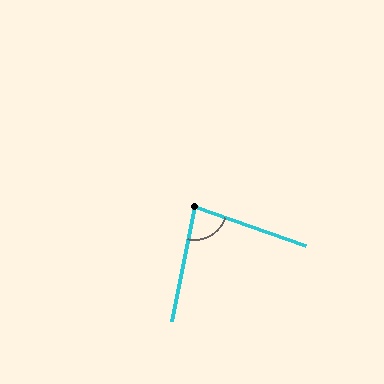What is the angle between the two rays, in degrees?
Approximately 82 degrees.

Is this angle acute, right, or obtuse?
It is acute.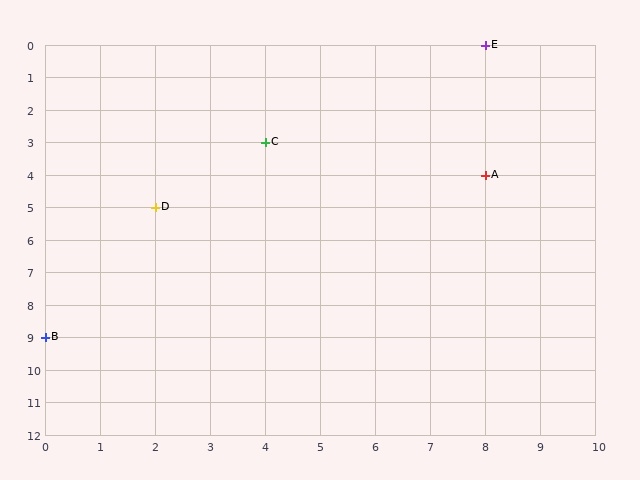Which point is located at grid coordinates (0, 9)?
Point B is at (0, 9).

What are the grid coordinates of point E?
Point E is at grid coordinates (8, 0).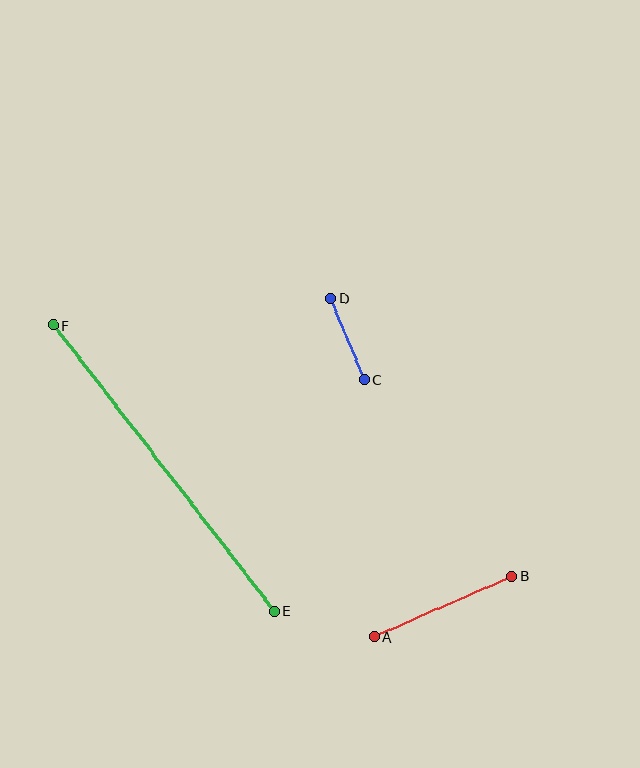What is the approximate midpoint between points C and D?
The midpoint is at approximately (347, 339) pixels.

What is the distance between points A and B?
The distance is approximately 150 pixels.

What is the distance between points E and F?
The distance is approximately 362 pixels.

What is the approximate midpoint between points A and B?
The midpoint is at approximately (443, 607) pixels.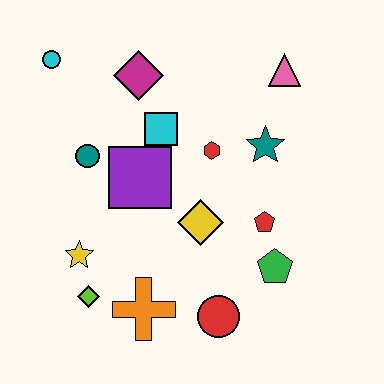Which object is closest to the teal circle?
The purple square is closest to the teal circle.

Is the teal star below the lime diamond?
No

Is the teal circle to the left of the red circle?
Yes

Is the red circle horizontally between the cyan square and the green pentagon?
Yes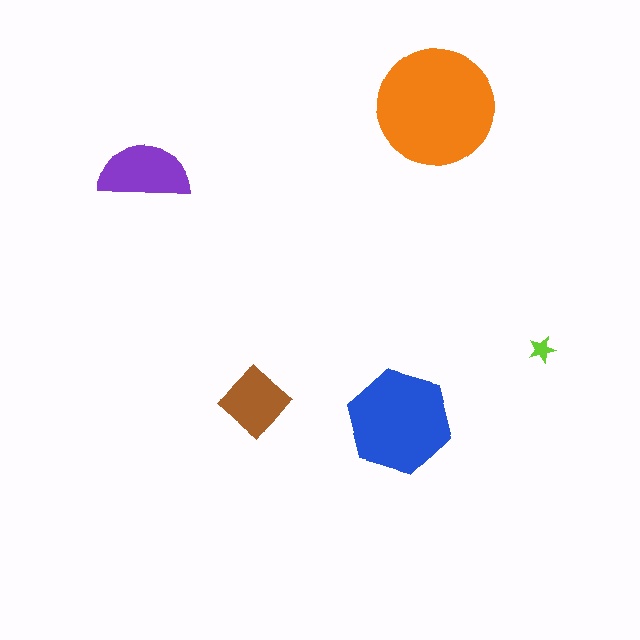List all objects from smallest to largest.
The lime star, the brown diamond, the purple semicircle, the blue hexagon, the orange circle.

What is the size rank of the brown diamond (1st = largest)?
4th.